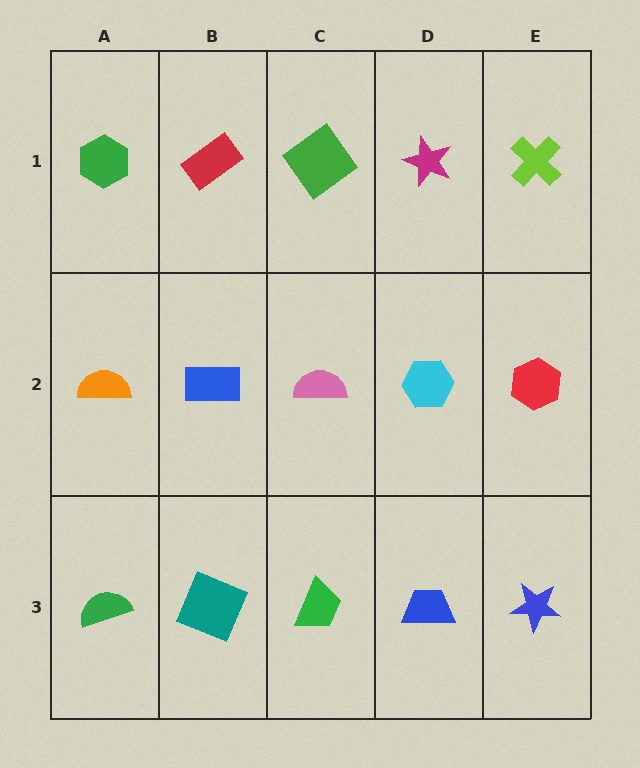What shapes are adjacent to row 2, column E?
A lime cross (row 1, column E), a blue star (row 3, column E), a cyan hexagon (row 2, column D).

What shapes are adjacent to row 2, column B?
A red rectangle (row 1, column B), a teal square (row 3, column B), an orange semicircle (row 2, column A), a pink semicircle (row 2, column C).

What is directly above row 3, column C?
A pink semicircle.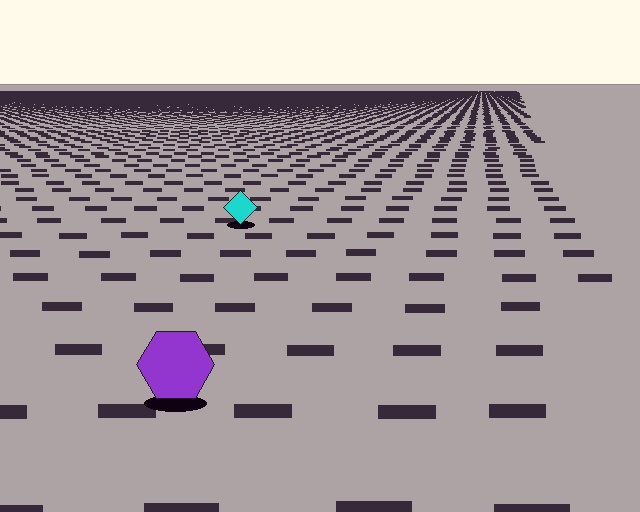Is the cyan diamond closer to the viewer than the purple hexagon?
No. The purple hexagon is closer — you can tell from the texture gradient: the ground texture is coarser near it.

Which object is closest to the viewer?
The purple hexagon is closest. The texture marks near it are larger and more spread out.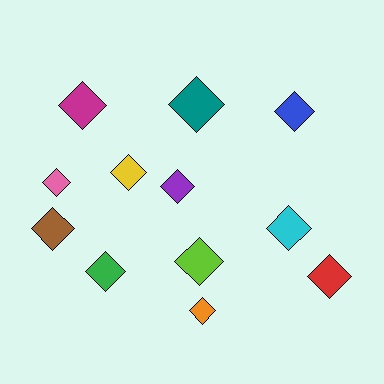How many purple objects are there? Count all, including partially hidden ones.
There is 1 purple object.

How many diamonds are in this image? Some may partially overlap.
There are 12 diamonds.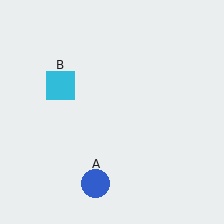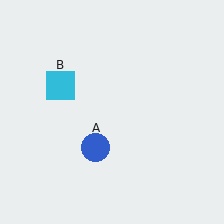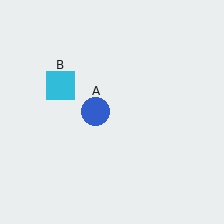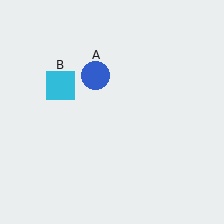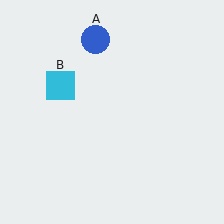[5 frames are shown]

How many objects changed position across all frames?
1 object changed position: blue circle (object A).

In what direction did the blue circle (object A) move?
The blue circle (object A) moved up.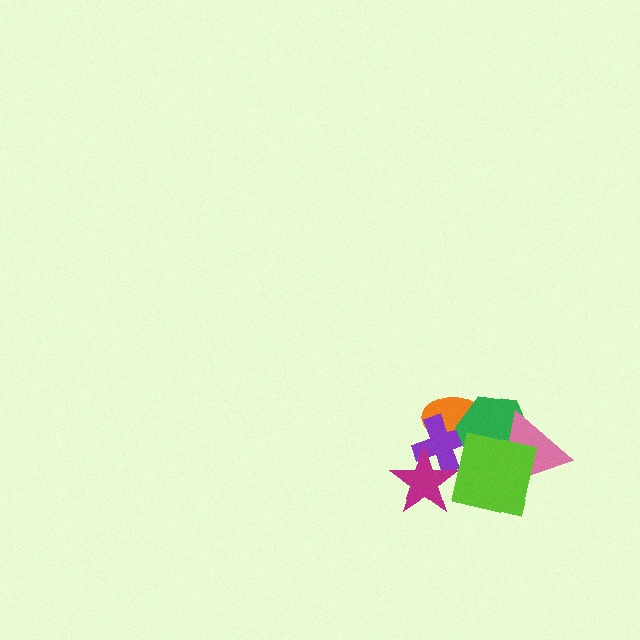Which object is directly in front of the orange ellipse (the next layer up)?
The purple cross is directly in front of the orange ellipse.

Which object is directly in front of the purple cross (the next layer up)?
The magenta star is directly in front of the purple cross.